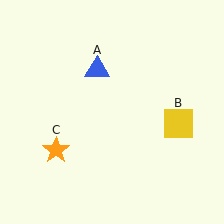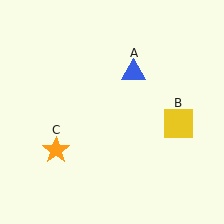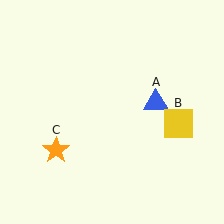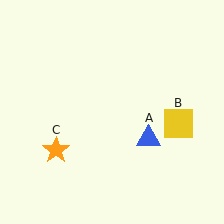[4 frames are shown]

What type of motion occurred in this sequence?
The blue triangle (object A) rotated clockwise around the center of the scene.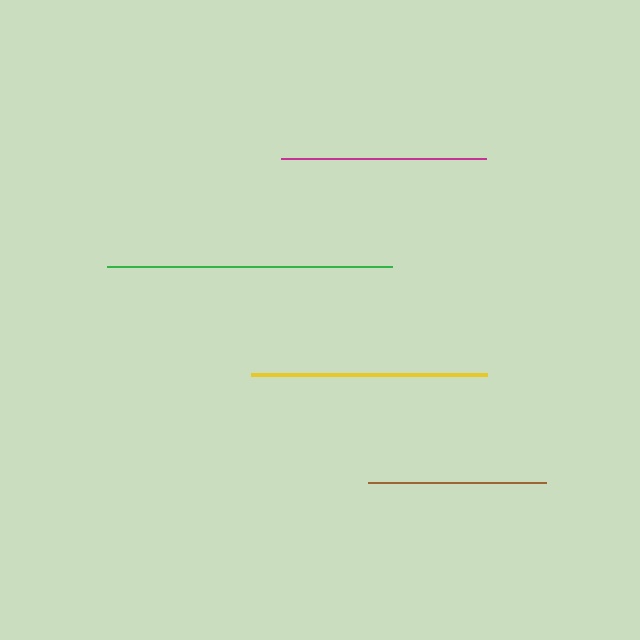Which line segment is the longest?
The green line is the longest at approximately 285 pixels.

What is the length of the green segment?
The green segment is approximately 285 pixels long.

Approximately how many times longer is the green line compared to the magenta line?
The green line is approximately 1.4 times the length of the magenta line.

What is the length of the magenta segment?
The magenta segment is approximately 205 pixels long.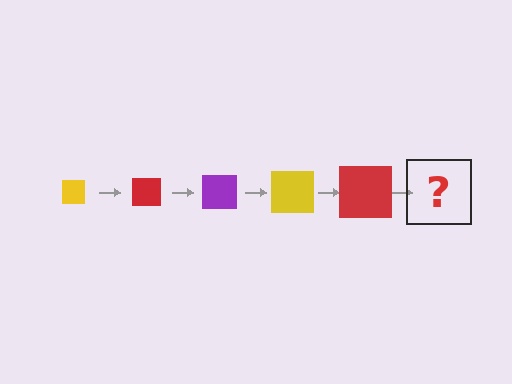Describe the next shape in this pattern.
It should be a purple square, larger than the previous one.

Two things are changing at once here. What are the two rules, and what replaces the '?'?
The two rules are that the square grows larger each step and the color cycles through yellow, red, and purple. The '?' should be a purple square, larger than the previous one.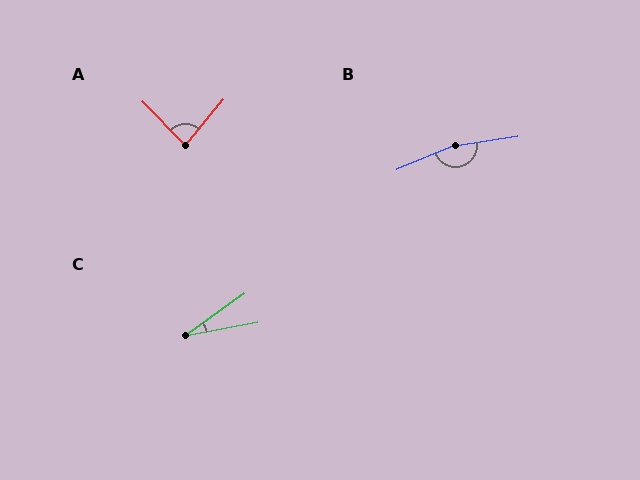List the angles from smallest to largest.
C (25°), A (83°), B (165°).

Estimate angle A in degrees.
Approximately 83 degrees.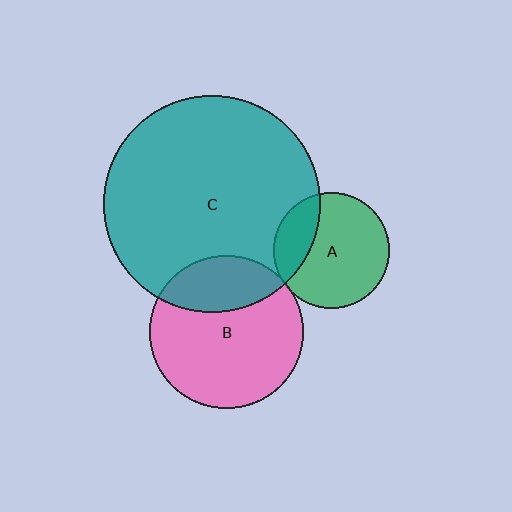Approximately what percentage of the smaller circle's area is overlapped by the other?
Approximately 25%.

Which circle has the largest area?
Circle C (teal).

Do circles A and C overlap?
Yes.